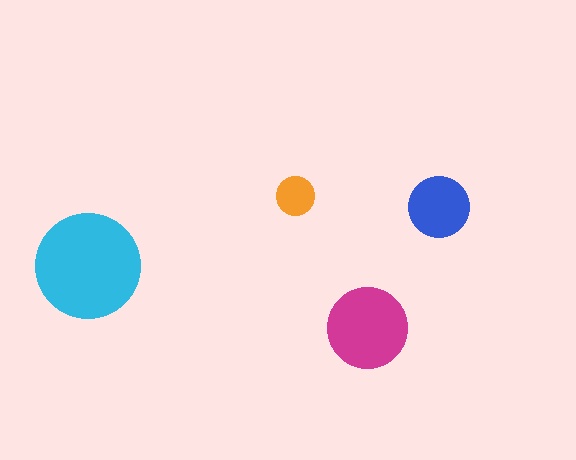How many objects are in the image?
There are 4 objects in the image.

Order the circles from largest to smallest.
the cyan one, the magenta one, the blue one, the orange one.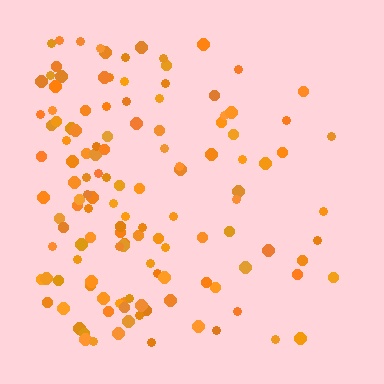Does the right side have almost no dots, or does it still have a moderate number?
Still a moderate number, just noticeably fewer than the left.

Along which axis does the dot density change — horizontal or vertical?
Horizontal.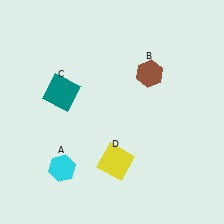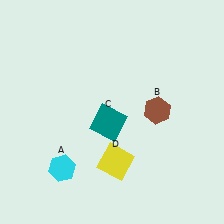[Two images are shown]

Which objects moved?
The objects that moved are: the brown hexagon (B), the teal square (C).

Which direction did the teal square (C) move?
The teal square (C) moved right.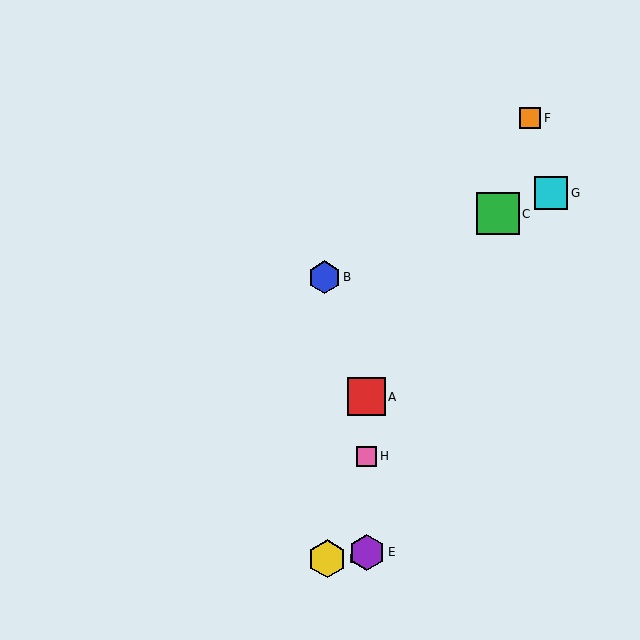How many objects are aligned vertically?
3 objects (A, E, H) are aligned vertically.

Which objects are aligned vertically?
Objects A, E, H are aligned vertically.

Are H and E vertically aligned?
Yes, both are at x≈367.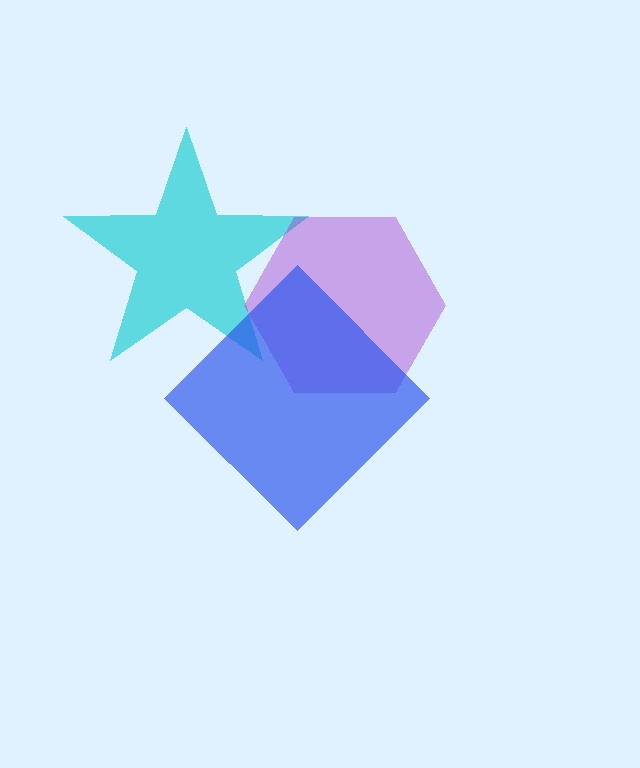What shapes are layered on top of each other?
The layered shapes are: a cyan star, a purple hexagon, a blue diamond.